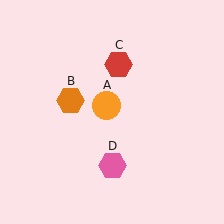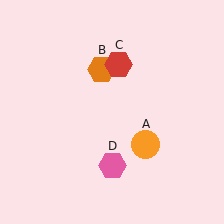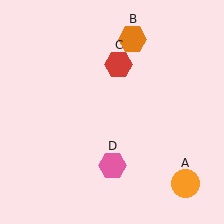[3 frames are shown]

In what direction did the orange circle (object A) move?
The orange circle (object A) moved down and to the right.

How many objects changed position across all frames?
2 objects changed position: orange circle (object A), orange hexagon (object B).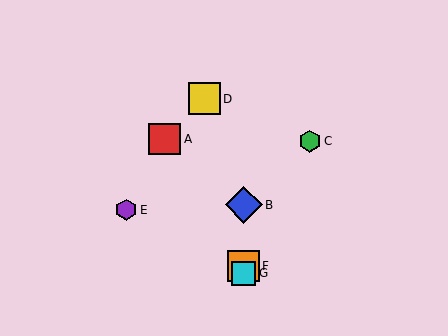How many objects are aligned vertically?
3 objects (B, F, G) are aligned vertically.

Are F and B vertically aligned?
Yes, both are at x≈244.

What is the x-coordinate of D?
Object D is at x≈204.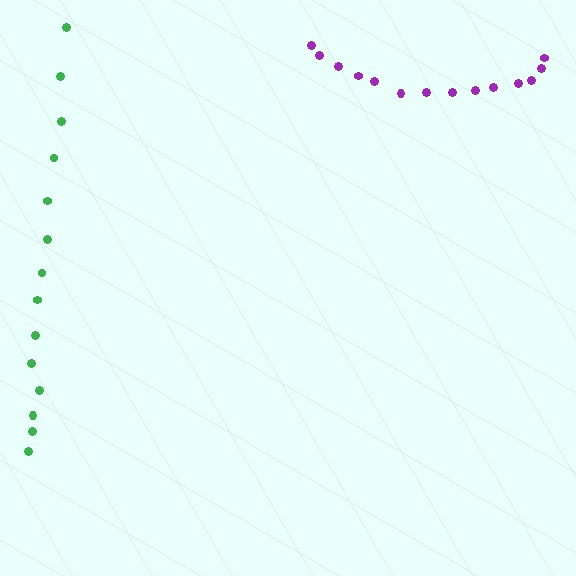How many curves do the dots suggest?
There are 2 distinct paths.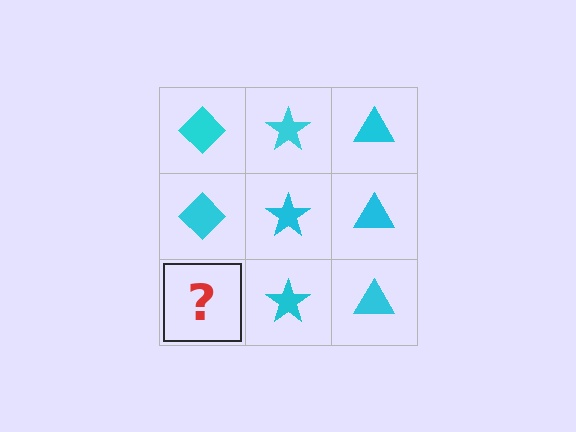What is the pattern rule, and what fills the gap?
The rule is that each column has a consistent shape. The gap should be filled with a cyan diamond.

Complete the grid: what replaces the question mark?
The question mark should be replaced with a cyan diamond.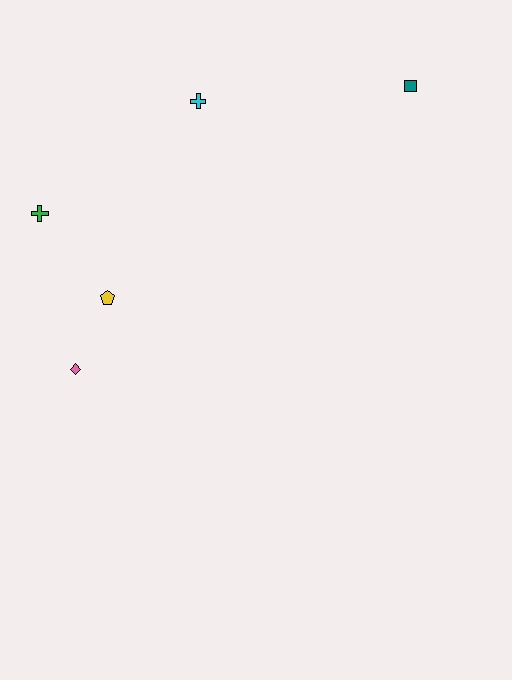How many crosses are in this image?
There are 2 crosses.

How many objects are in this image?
There are 5 objects.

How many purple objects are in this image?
There are no purple objects.